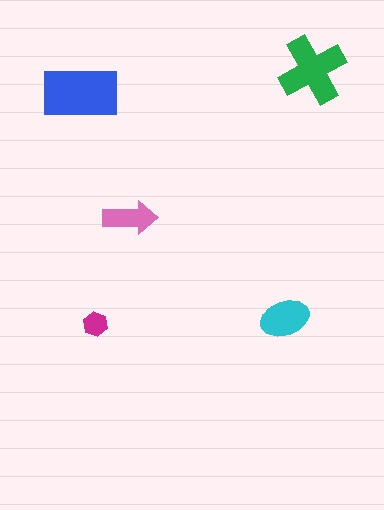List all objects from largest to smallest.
The blue rectangle, the green cross, the cyan ellipse, the pink arrow, the magenta hexagon.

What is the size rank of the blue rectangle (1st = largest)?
1st.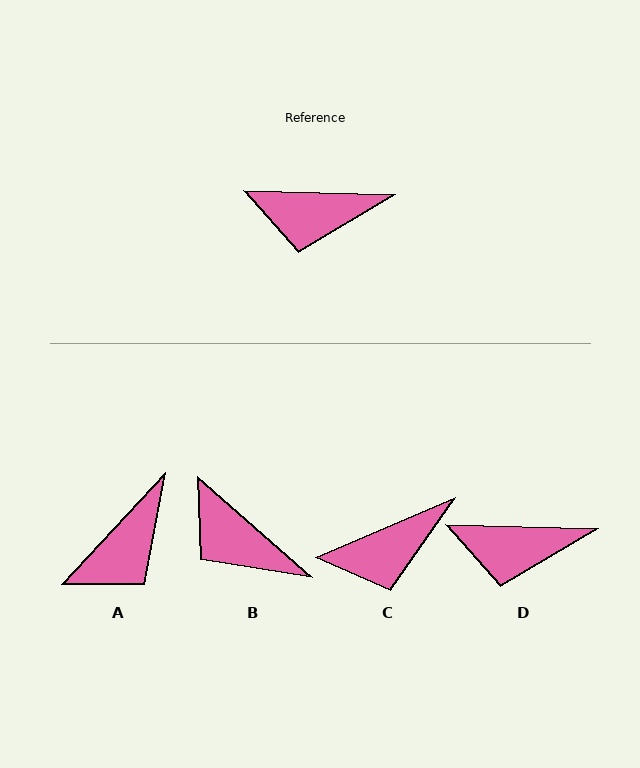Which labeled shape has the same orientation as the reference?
D.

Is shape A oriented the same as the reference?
No, it is off by about 49 degrees.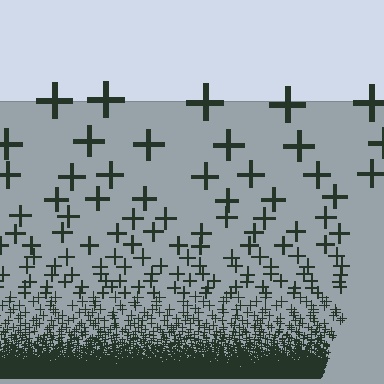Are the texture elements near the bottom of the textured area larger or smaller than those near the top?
Smaller. The gradient is inverted — elements near the bottom are smaller and denser.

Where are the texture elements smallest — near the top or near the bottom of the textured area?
Near the bottom.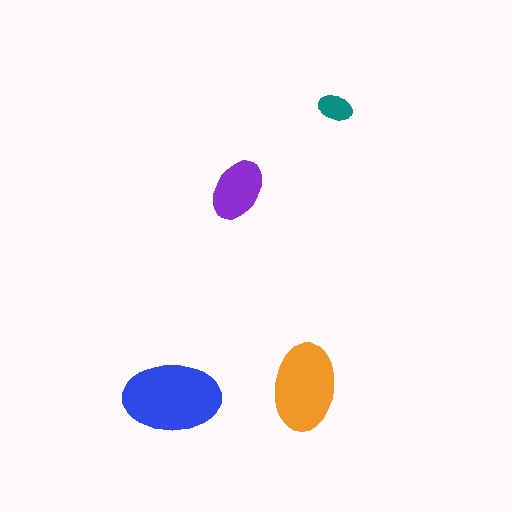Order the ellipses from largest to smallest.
the blue one, the orange one, the purple one, the teal one.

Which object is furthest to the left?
The blue ellipse is leftmost.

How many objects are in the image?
There are 4 objects in the image.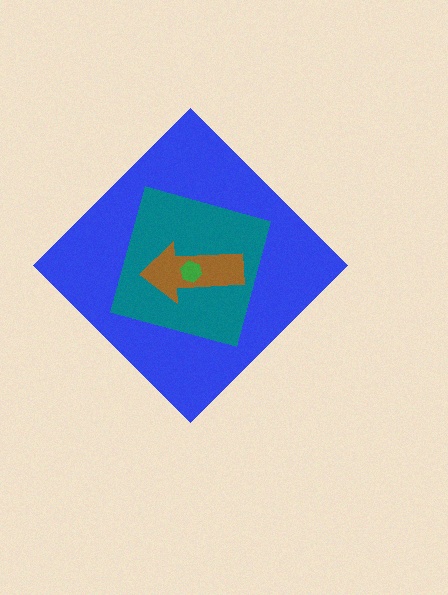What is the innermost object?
The green hexagon.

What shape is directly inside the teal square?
The brown arrow.